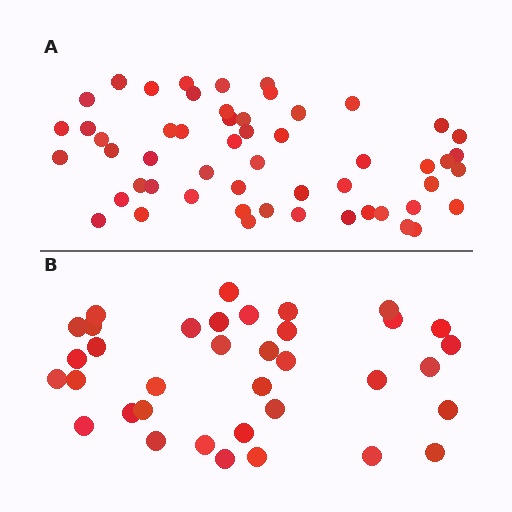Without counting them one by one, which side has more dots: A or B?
Region A (the top region) has more dots.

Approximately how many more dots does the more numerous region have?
Region A has approximately 20 more dots than region B.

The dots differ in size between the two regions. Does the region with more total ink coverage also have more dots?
No. Region B has more total ink coverage because its dots are larger, but region A actually contains more individual dots. Total area can be misleading — the number of items is what matters here.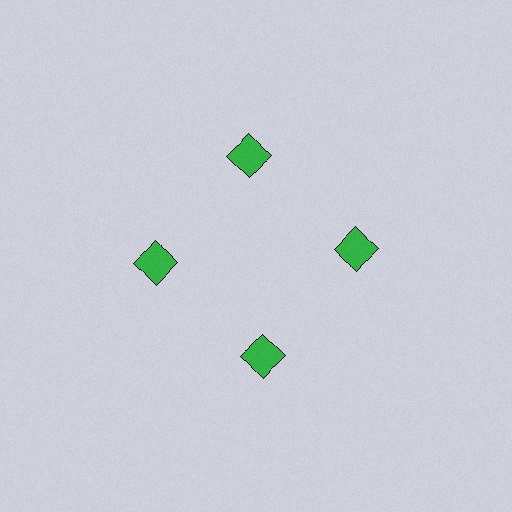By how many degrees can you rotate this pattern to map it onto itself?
The pattern maps onto itself every 90 degrees of rotation.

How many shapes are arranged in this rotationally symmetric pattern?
There are 4 shapes, arranged in 4 groups of 1.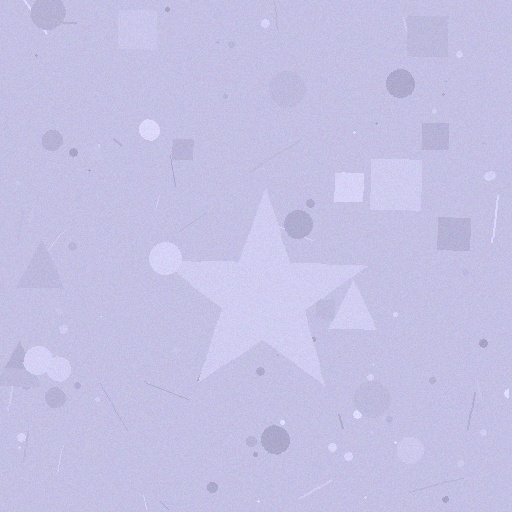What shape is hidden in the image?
A star is hidden in the image.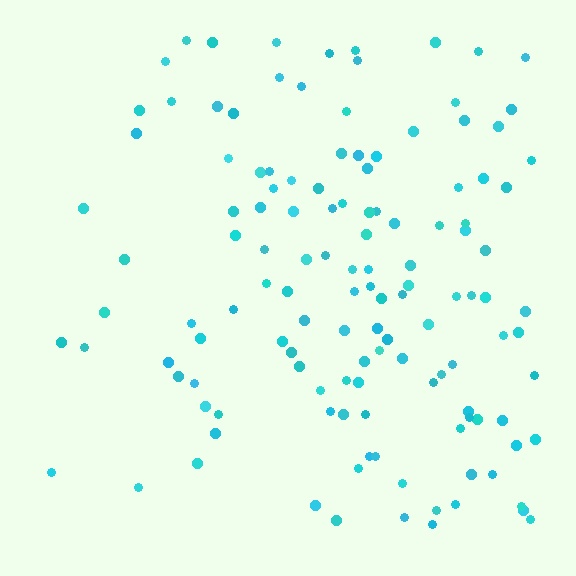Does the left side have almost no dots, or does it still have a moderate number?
Still a moderate number, just noticeably fewer than the right.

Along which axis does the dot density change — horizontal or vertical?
Horizontal.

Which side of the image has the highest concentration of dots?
The right.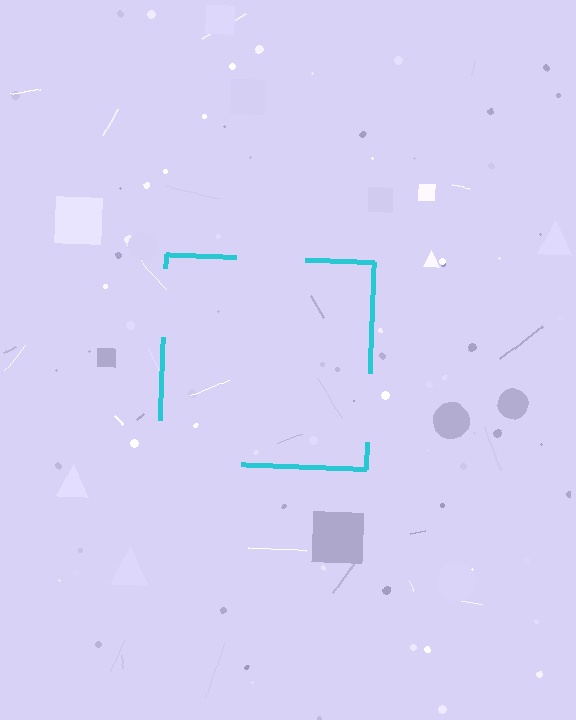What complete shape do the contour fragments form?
The contour fragments form a square.